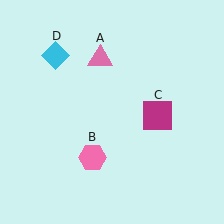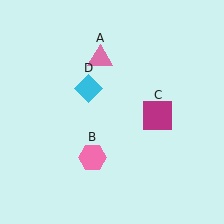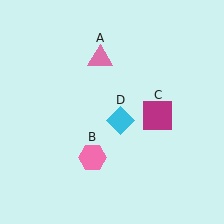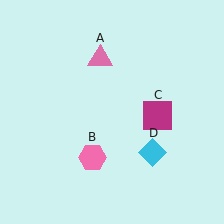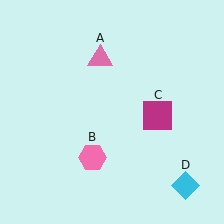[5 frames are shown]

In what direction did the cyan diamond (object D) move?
The cyan diamond (object D) moved down and to the right.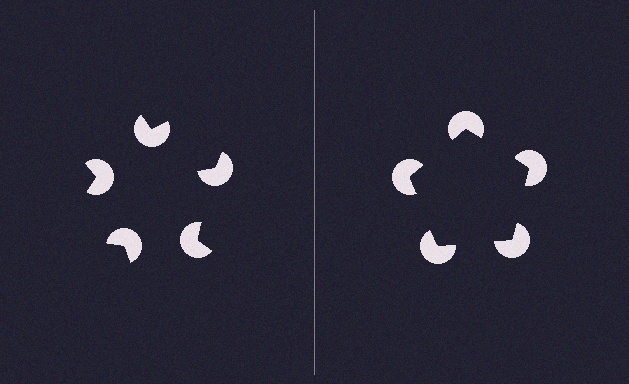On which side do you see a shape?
An illusory pentagon appears on the right side. On the left side the wedge cuts are rotated, so no coherent shape forms.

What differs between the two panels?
The pac-man discs are positioned identically on both sides; only the wedge orientations differ. On the right they align to a pentagon; on the left they are misaligned.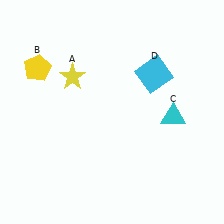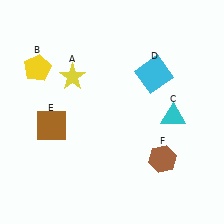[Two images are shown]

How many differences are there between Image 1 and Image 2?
There are 2 differences between the two images.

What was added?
A brown square (E), a brown hexagon (F) were added in Image 2.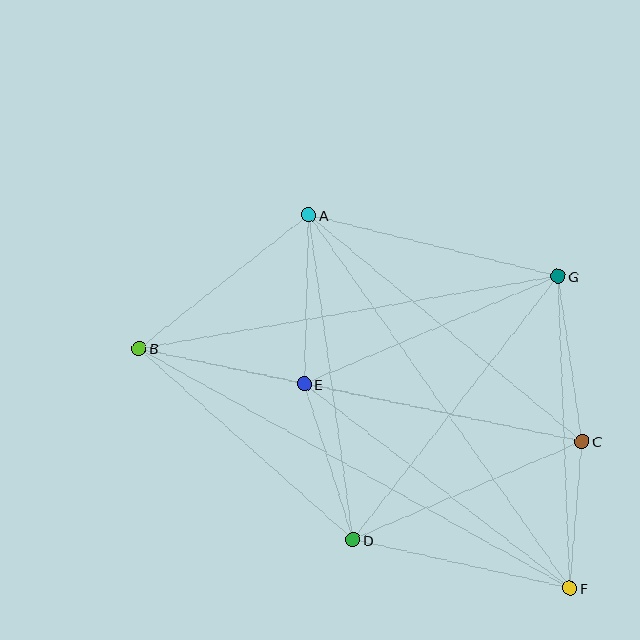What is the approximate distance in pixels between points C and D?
The distance between C and D is approximately 249 pixels.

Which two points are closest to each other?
Points C and F are closest to each other.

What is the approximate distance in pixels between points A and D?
The distance between A and D is approximately 328 pixels.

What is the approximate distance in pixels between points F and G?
The distance between F and G is approximately 312 pixels.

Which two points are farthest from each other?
Points B and F are farthest from each other.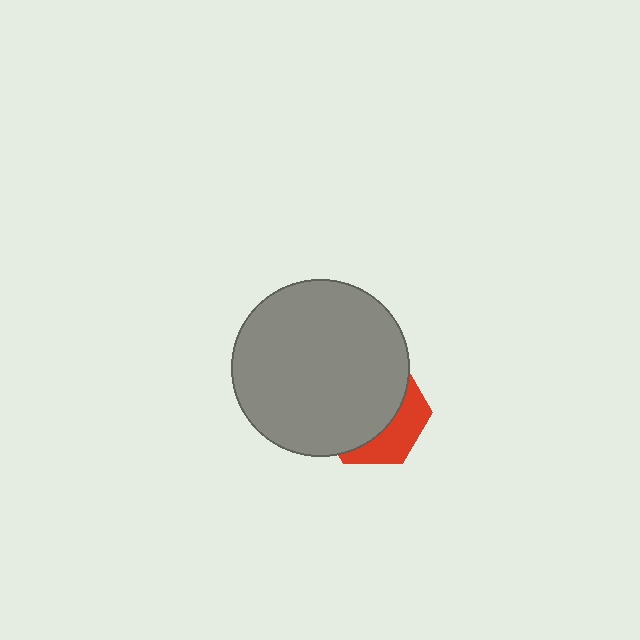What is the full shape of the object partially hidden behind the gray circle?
The partially hidden object is a red hexagon.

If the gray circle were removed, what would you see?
You would see the complete red hexagon.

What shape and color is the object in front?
The object in front is a gray circle.